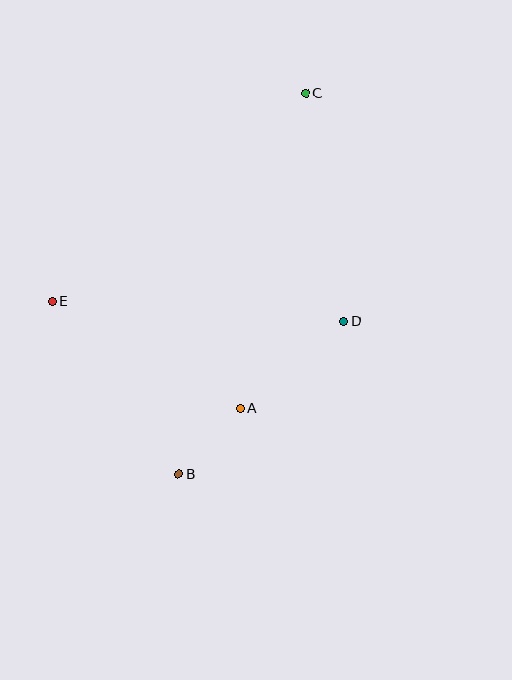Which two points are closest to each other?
Points A and B are closest to each other.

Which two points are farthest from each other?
Points B and C are farthest from each other.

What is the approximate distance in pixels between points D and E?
The distance between D and E is approximately 292 pixels.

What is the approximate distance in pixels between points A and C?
The distance between A and C is approximately 322 pixels.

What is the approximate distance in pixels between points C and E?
The distance between C and E is approximately 327 pixels.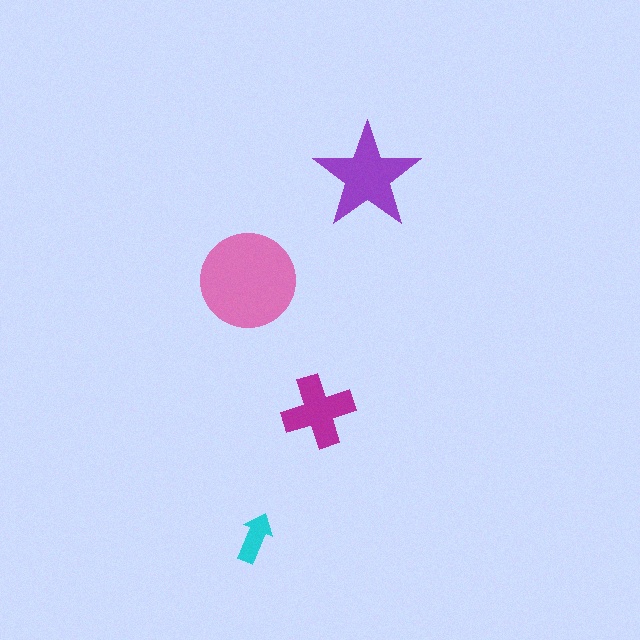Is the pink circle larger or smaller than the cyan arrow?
Larger.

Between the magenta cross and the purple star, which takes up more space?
The purple star.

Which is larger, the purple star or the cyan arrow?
The purple star.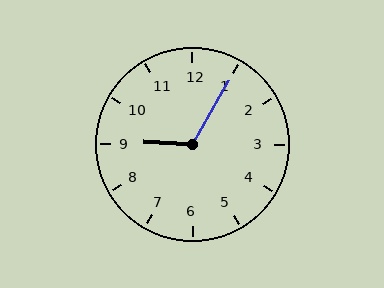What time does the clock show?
9:05.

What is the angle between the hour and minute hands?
Approximately 118 degrees.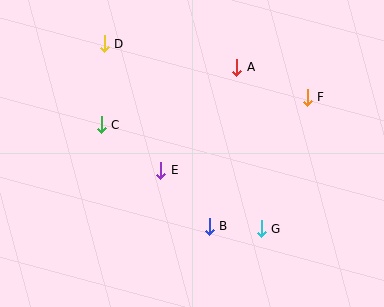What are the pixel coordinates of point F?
Point F is at (307, 97).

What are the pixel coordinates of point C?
Point C is at (101, 125).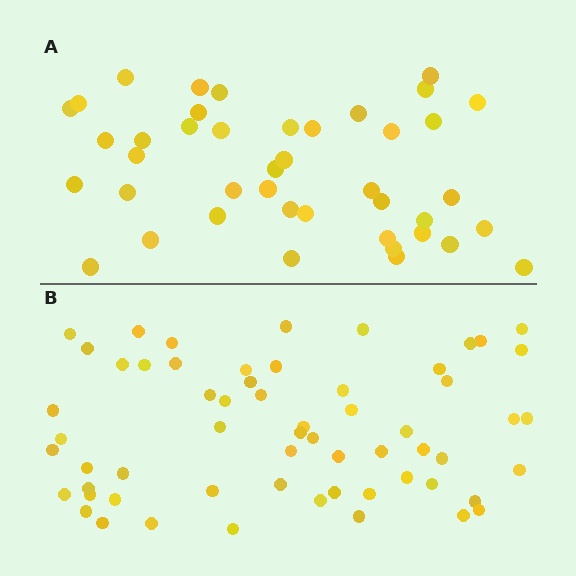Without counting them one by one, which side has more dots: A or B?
Region B (the bottom region) has more dots.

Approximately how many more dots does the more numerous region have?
Region B has approximately 20 more dots than region A.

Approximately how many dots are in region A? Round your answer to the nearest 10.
About 40 dots. (The exact count is 42, which rounds to 40.)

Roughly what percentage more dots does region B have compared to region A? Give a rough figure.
About 45% more.